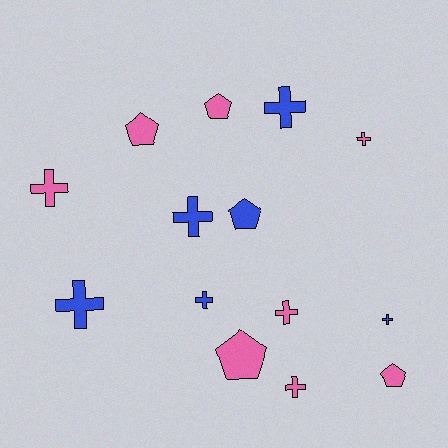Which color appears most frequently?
Pink, with 8 objects.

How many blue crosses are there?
There are 5 blue crosses.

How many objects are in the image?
There are 14 objects.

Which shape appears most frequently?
Cross, with 9 objects.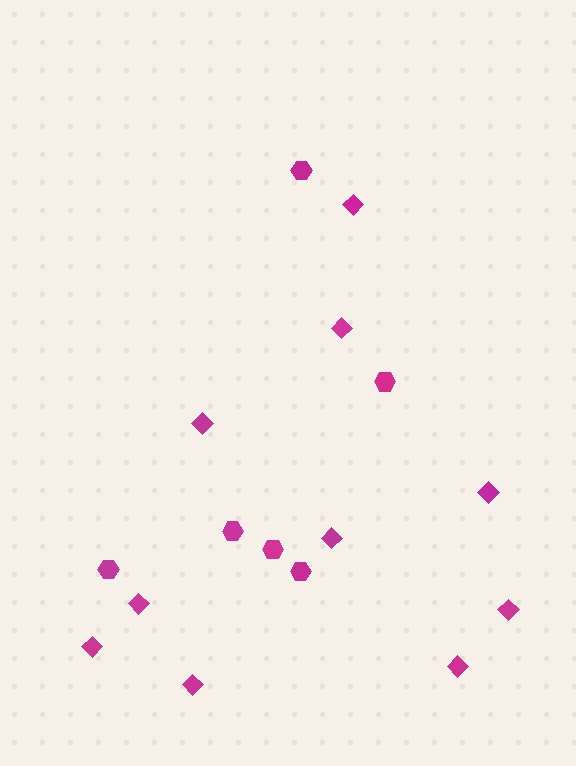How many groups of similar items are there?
There are 2 groups: one group of hexagons (6) and one group of diamonds (10).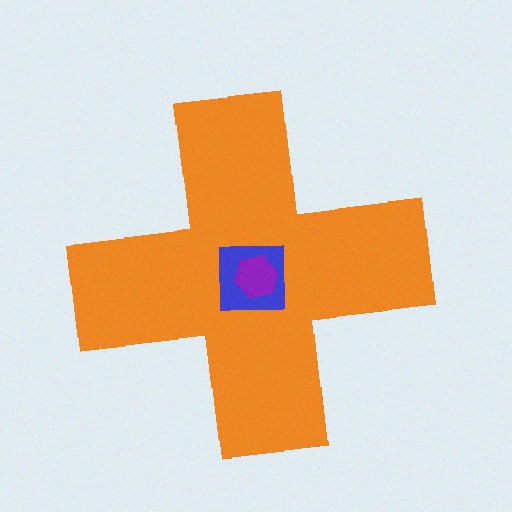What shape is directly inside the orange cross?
The blue square.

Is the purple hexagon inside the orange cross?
Yes.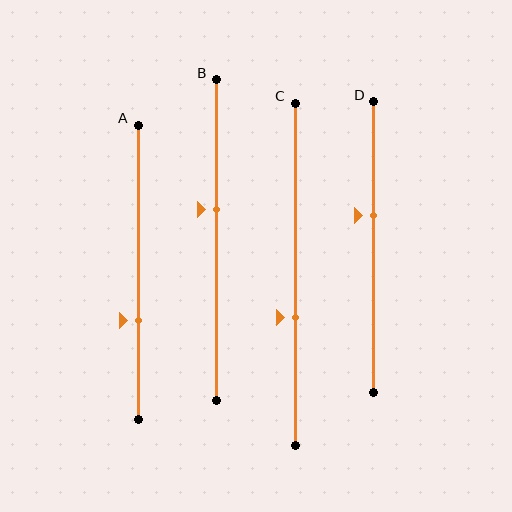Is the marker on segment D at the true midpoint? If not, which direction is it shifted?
No, the marker on segment D is shifted upward by about 11% of the segment length.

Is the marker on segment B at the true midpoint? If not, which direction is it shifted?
No, the marker on segment B is shifted upward by about 9% of the segment length.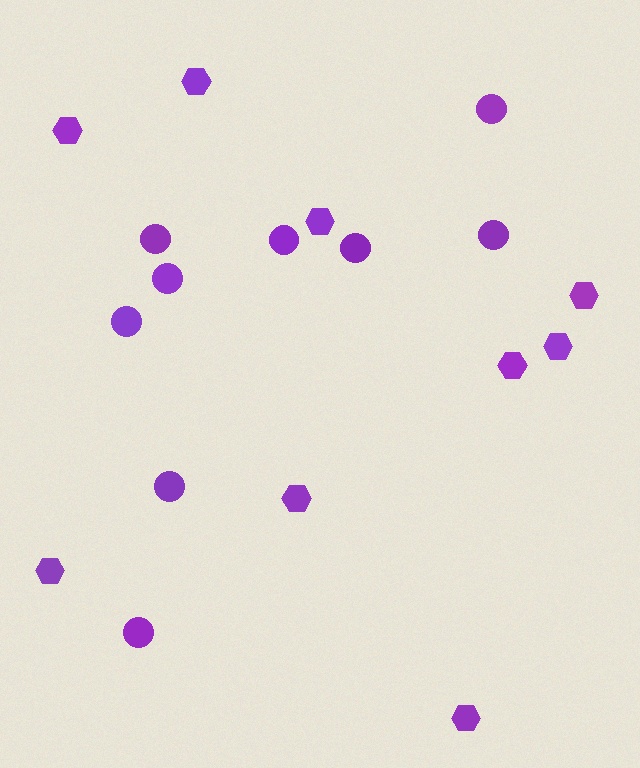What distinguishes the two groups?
There are 2 groups: one group of hexagons (9) and one group of circles (9).